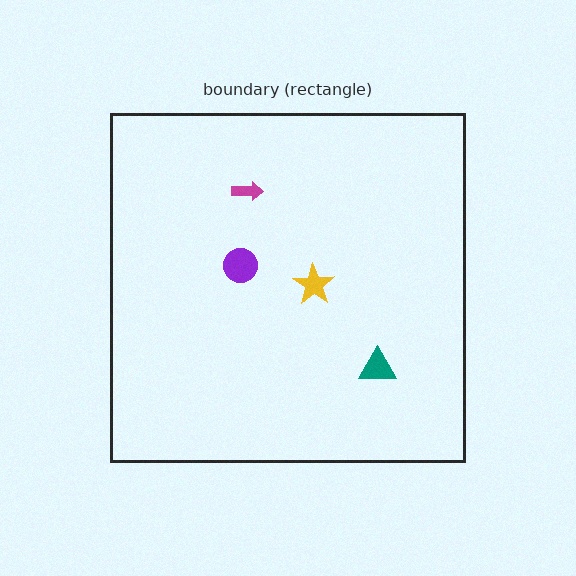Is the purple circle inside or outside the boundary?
Inside.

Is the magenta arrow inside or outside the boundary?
Inside.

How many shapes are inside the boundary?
4 inside, 0 outside.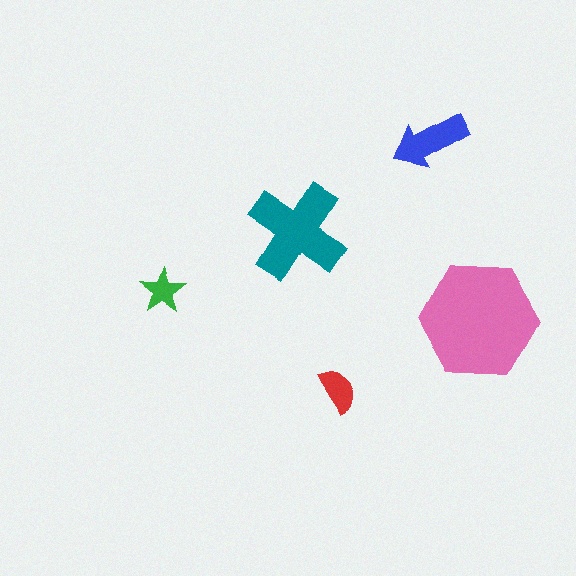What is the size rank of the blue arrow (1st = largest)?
3rd.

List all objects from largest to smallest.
The pink hexagon, the teal cross, the blue arrow, the red semicircle, the green star.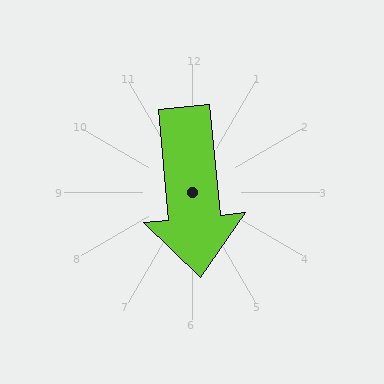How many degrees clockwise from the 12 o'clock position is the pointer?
Approximately 174 degrees.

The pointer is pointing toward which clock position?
Roughly 6 o'clock.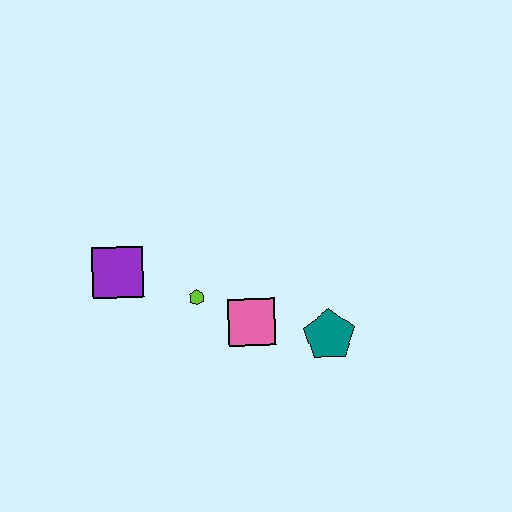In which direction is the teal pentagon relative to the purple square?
The teal pentagon is to the right of the purple square.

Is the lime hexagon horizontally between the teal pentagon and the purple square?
Yes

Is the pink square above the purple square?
No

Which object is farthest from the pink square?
The purple square is farthest from the pink square.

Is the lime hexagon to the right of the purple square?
Yes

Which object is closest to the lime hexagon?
The pink square is closest to the lime hexagon.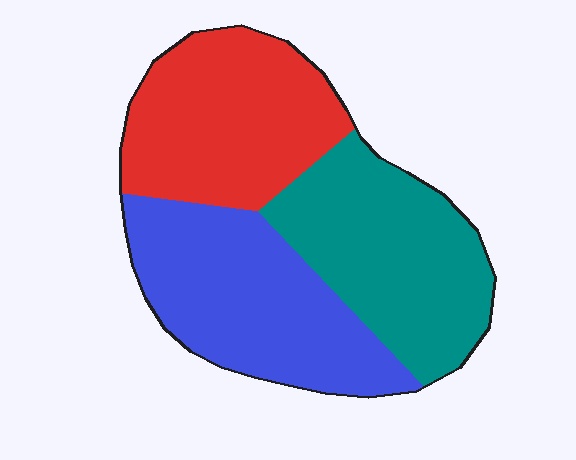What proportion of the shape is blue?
Blue takes up about one third (1/3) of the shape.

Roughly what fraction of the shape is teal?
Teal takes up about one third (1/3) of the shape.